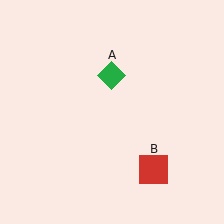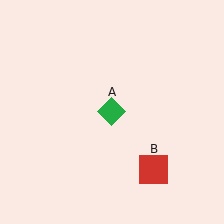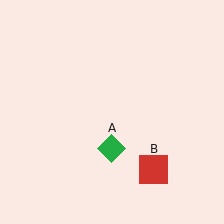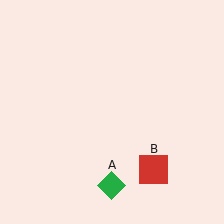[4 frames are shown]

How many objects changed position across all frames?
1 object changed position: green diamond (object A).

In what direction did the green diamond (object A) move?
The green diamond (object A) moved down.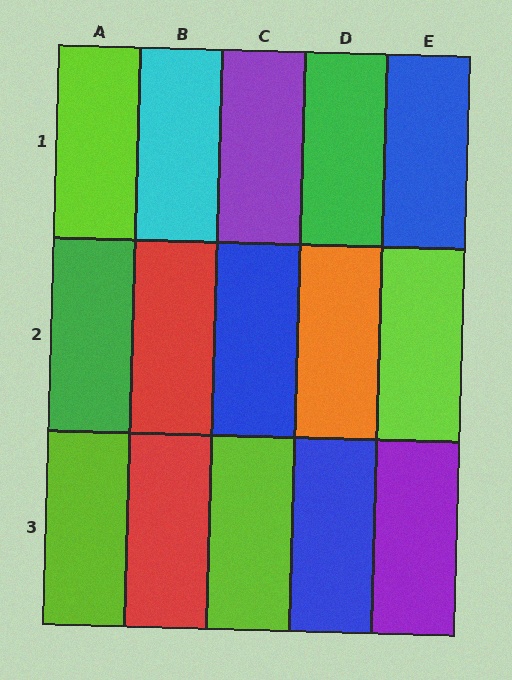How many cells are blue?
3 cells are blue.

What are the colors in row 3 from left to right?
Lime, red, lime, blue, purple.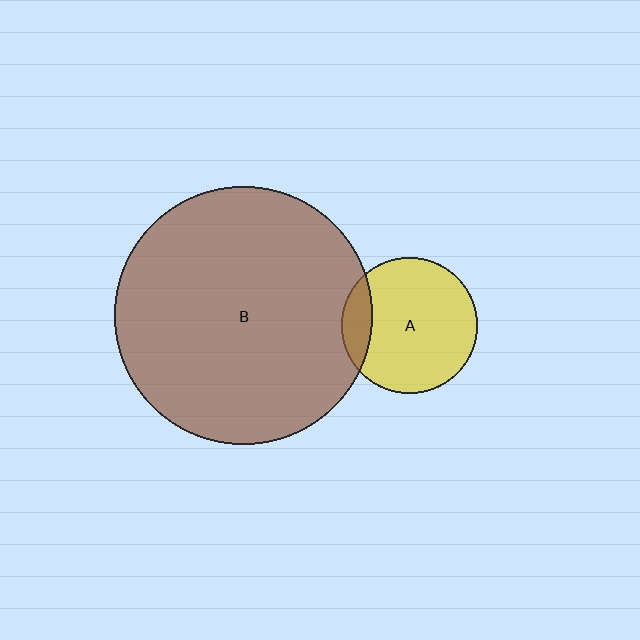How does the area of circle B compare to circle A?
Approximately 3.6 times.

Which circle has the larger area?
Circle B (brown).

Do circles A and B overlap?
Yes.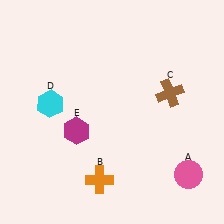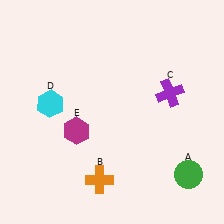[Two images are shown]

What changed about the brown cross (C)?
In Image 1, C is brown. In Image 2, it changed to purple.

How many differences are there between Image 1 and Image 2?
There are 2 differences between the two images.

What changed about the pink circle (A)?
In Image 1, A is pink. In Image 2, it changed to green.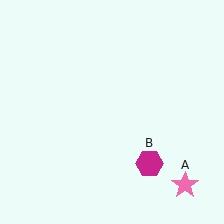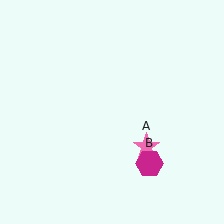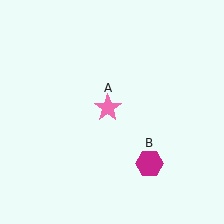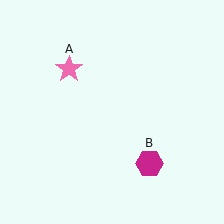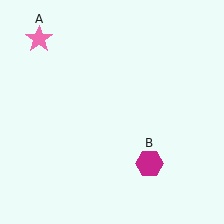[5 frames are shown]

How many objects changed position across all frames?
1 object changed position: pink star (object A).